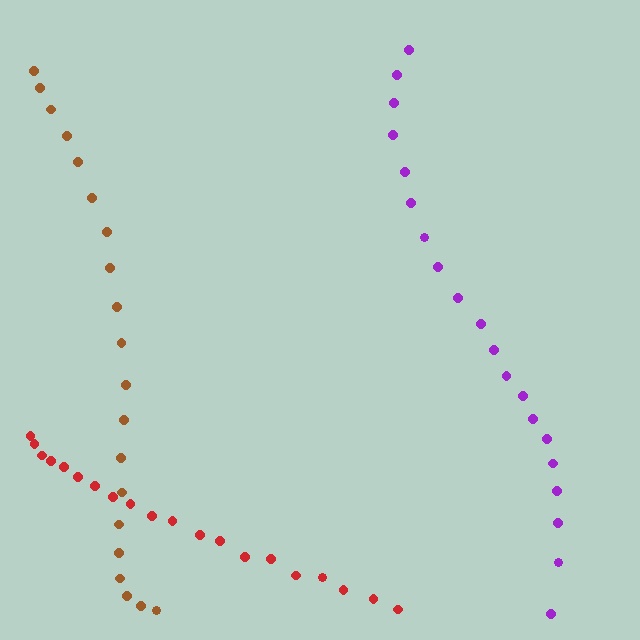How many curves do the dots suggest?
There are 3 distinct paths.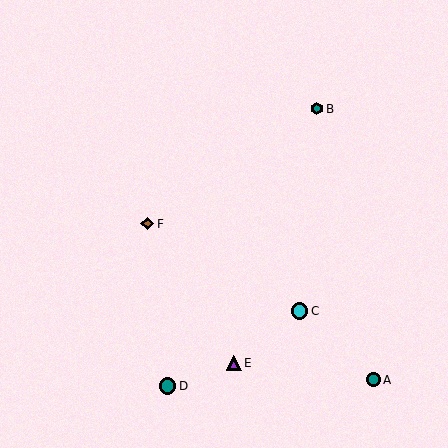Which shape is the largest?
The teal circle (labeled D) is the largest.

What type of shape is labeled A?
Shape A is a teal circle.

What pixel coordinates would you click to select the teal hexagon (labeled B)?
Click at (317, 109) to select the teal hexagon B.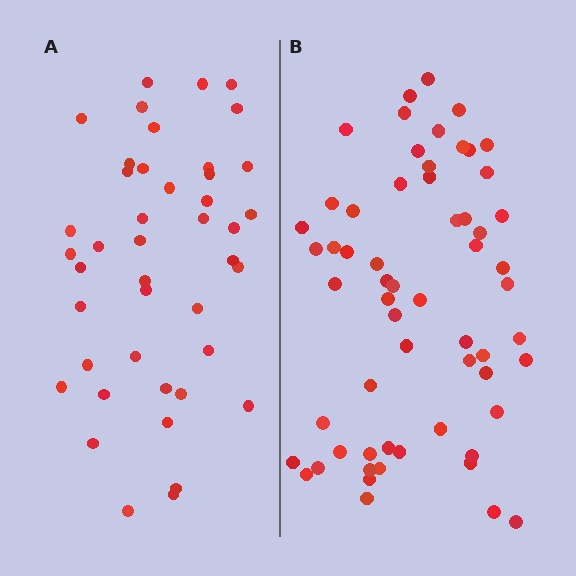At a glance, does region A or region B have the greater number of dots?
Region B (the right region) has more dots.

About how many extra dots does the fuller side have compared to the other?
Region B has approximately 15 more dots than region A.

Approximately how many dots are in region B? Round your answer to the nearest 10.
About 60 dots.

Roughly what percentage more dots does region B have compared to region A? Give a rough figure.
About 40% more.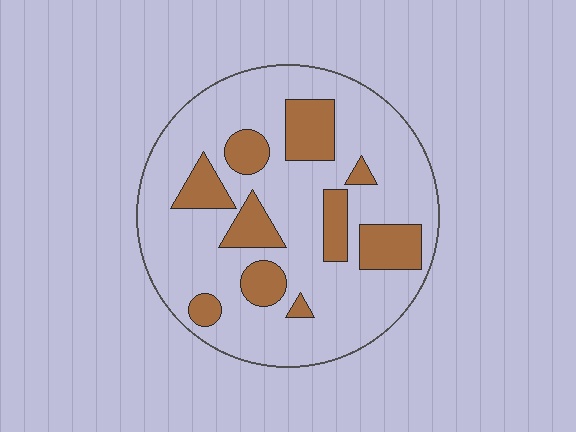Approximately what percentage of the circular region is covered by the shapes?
Approximately 25%.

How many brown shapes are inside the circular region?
10.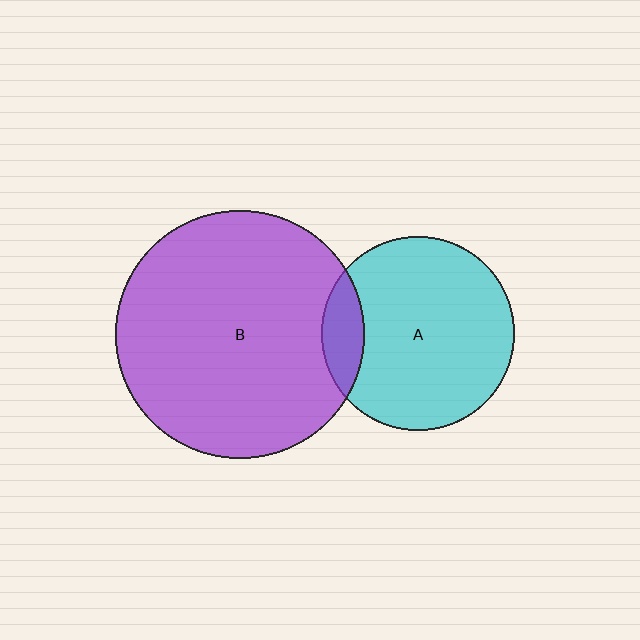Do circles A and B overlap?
Yes.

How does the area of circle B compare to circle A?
Approximately 1.7 times.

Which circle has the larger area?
Circle B (purple).